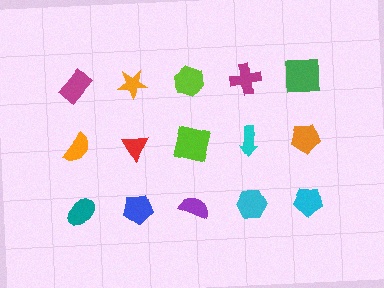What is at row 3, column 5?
A cyan pentagon.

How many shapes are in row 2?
5 shapes.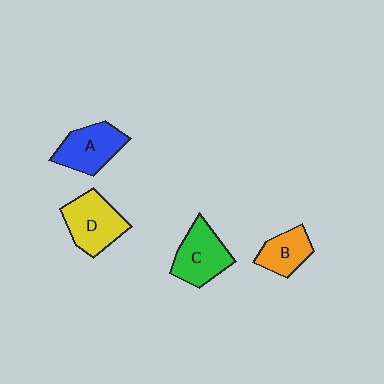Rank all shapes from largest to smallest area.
From largest to smallest: D (yellow), C (green), A (blue), B (orange).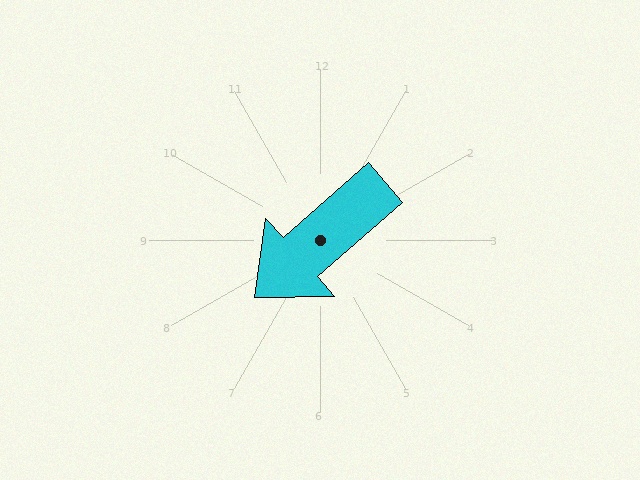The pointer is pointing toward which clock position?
Roughly 8 o'clock.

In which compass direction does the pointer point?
Southwest.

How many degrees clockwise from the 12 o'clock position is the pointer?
Approximately 229 degrees.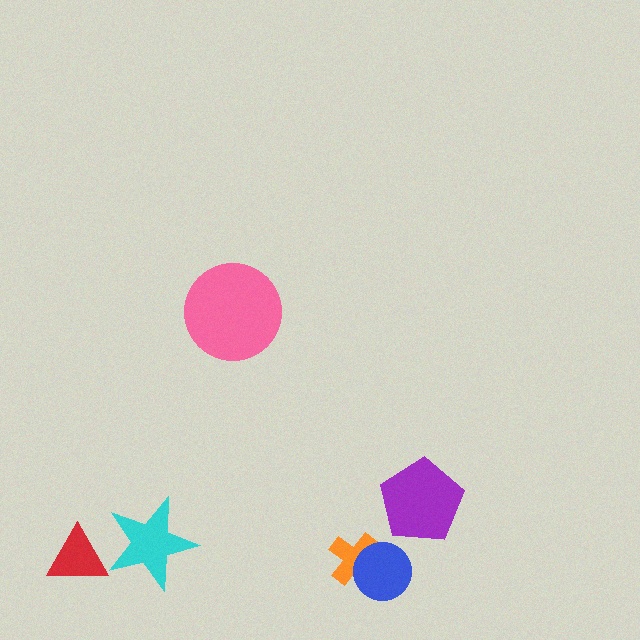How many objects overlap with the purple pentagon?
0 objects overlap with the purple pentagon.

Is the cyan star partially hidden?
No, no other shape covers it.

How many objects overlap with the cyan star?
1 object overlaps with the cyan star.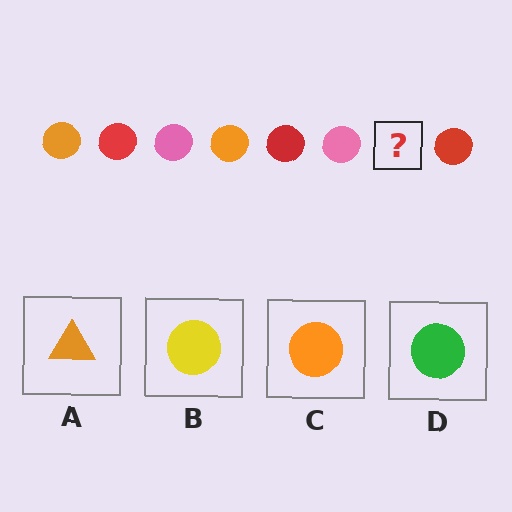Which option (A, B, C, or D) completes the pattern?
C.